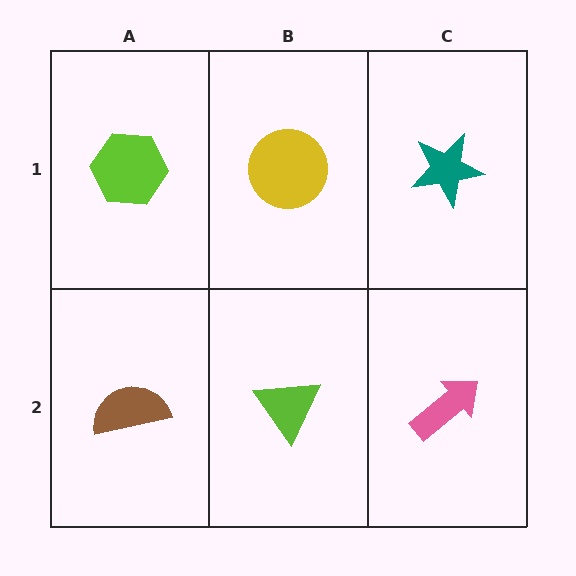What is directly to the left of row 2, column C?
A lime triangle.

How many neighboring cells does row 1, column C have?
2.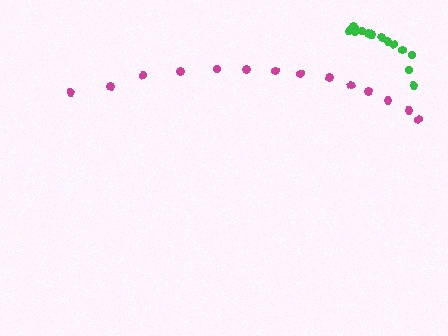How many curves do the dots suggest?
There are 2 distinct paths.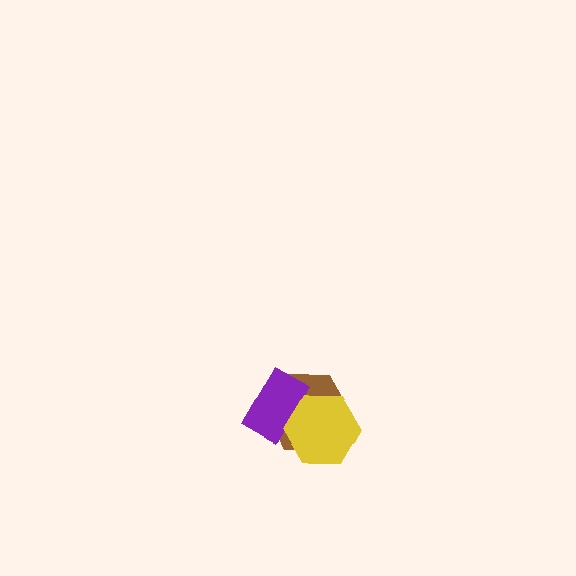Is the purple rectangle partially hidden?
Yes, it is partially covered by another shape.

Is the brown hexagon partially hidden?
Yes, it is partially covered by another shape.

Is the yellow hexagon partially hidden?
No, no other shape covers it.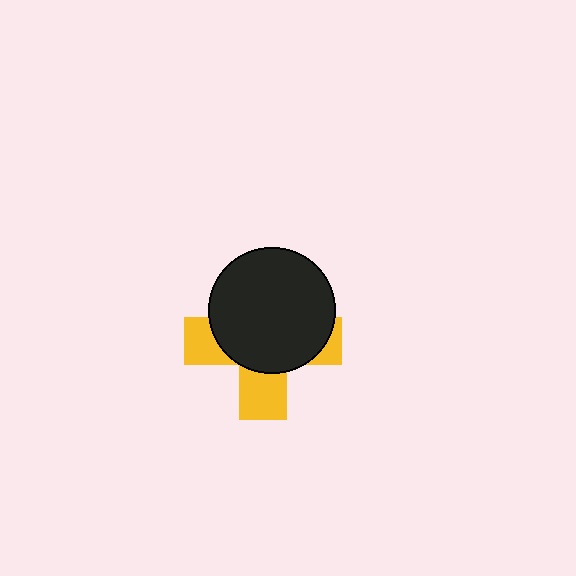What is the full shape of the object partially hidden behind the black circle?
The partially hidden object is a yellow cross.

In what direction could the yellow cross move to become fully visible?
The yellow cross could move down. That would shift it out from behind the black circle entirely.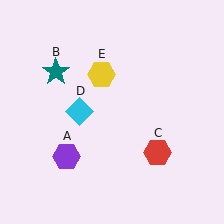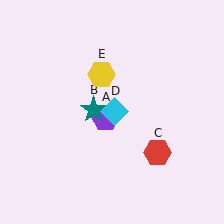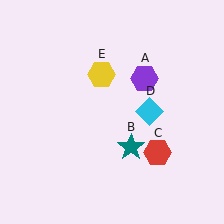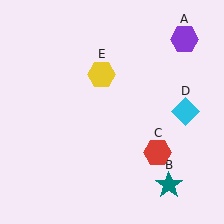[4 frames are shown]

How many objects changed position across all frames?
3 objects changed position: purple hexagon (object A), teal star (object B), cyan diamond (object D).